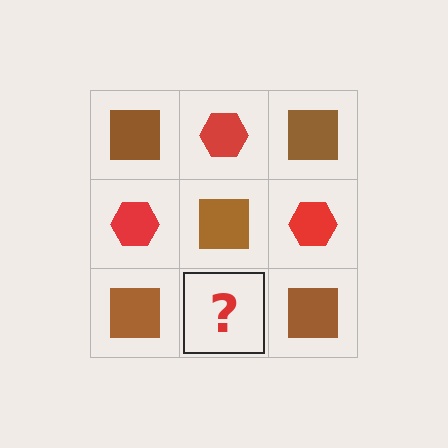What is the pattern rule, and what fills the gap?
The rule is that it alternates brown square and red hexagon in a checkerboard pattern. The gap should be filled with a red hexagon.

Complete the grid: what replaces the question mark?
The question mark should be replaced with a red hexagon.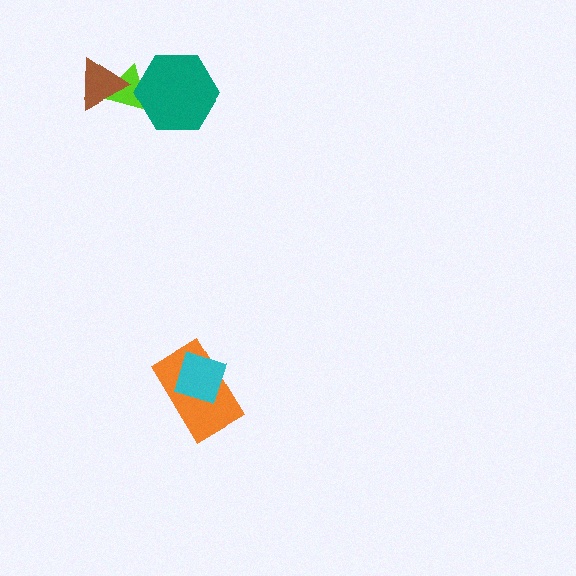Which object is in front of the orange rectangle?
The cyan diamond is in front of the orange rectangle.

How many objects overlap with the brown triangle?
1 object overlaps with the brown triangle.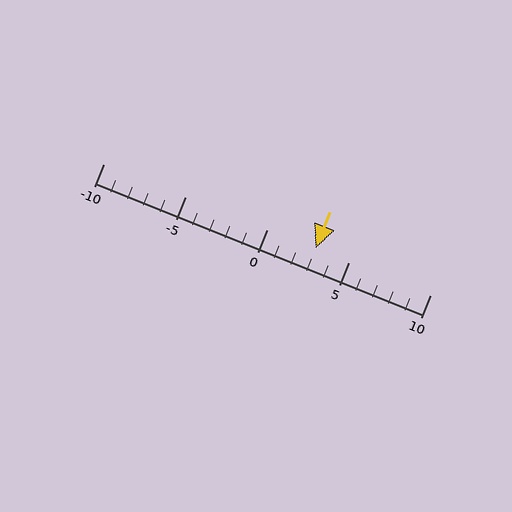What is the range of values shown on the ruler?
The ruler shows values from -10 to 10.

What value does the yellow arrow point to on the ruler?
The yellow arrow points to approximately 3.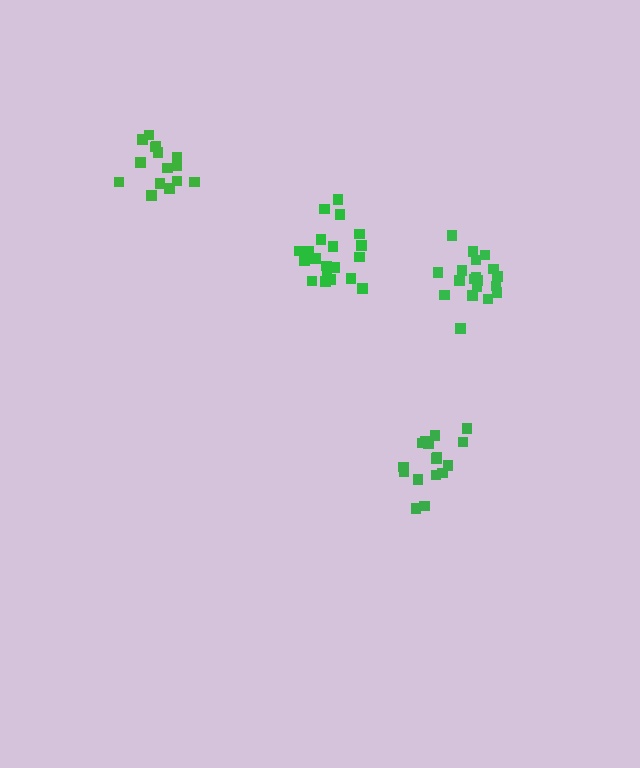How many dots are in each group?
Group 1: 20 dots, Group 2: 19 dots, Group 3: 16 dots, Group 4: 15 dots (70 total).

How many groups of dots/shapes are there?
There are 4 groups.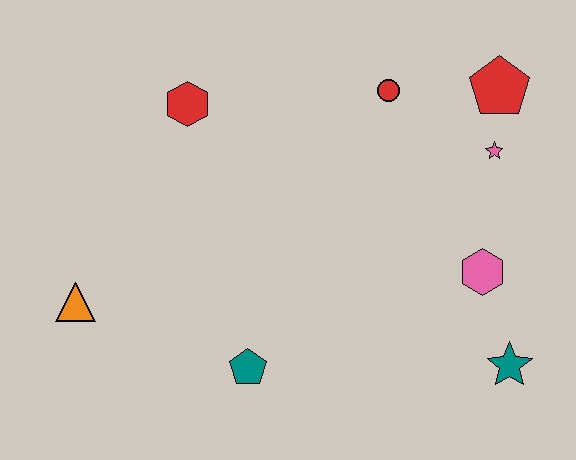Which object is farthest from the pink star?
The orange triangle is farthest from the pink star.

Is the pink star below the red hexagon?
Yes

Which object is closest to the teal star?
The pink hexagon is closest to the teal star.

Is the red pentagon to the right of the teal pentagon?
Yes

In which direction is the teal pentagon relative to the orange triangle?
The teal pentagon is to the right of the orange triangle.